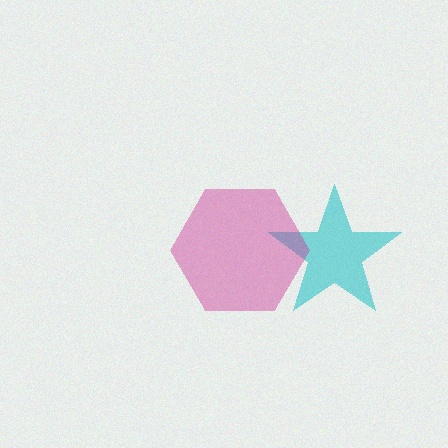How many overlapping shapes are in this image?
There are 2 overlapping shapes in the image.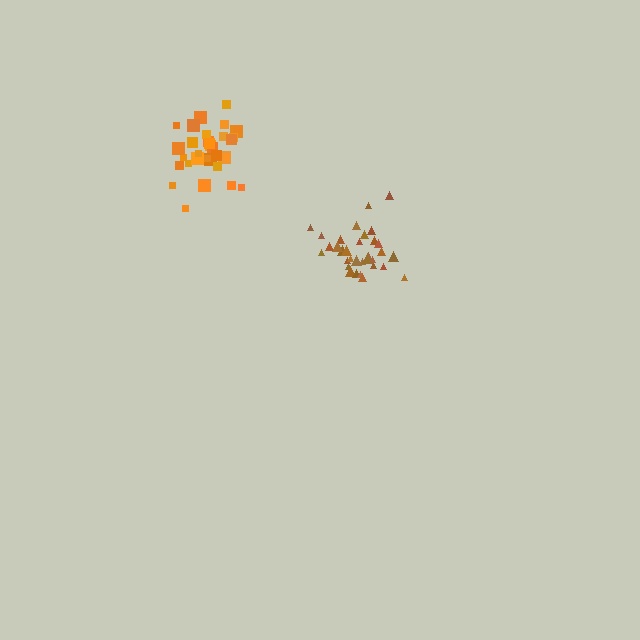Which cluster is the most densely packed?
Brown.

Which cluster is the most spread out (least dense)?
Orange.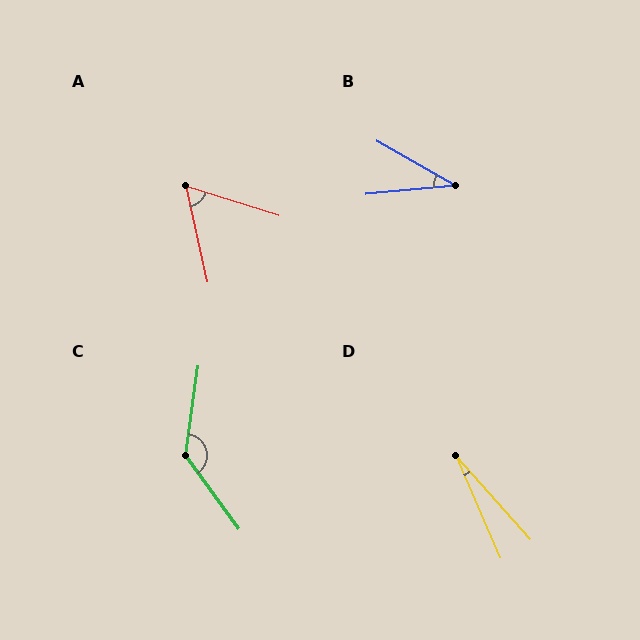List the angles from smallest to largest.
D (18°), B (35°), A (60°), C (136°).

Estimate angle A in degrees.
Approximately 60 degrees.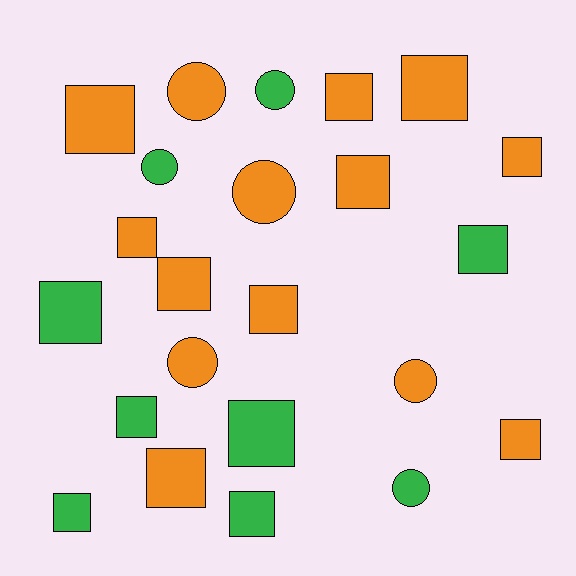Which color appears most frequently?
Orange, with 14 objects.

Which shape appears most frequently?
Square, with 16 objects.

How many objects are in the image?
There are 23 objects.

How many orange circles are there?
There are 4 orange circles.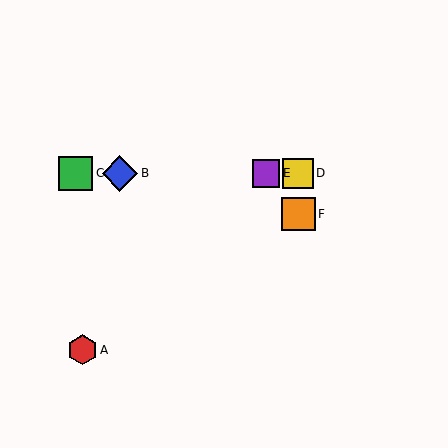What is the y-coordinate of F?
Object F is at y≈214.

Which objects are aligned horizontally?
Objects B, C, D, E are aligned horizontally.